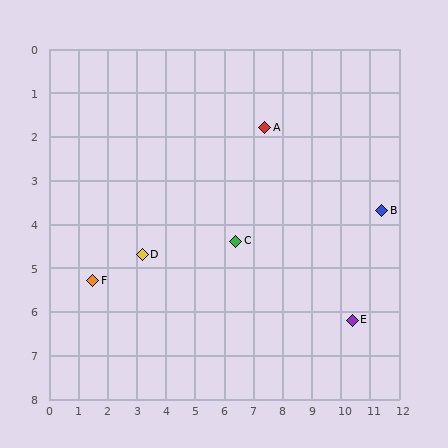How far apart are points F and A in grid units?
Points F and A are about 6.9 grid units apart.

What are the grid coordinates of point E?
Point E is at approximately (10.4, 6.2).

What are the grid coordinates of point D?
Point D is at approximately (3.2, 4.7).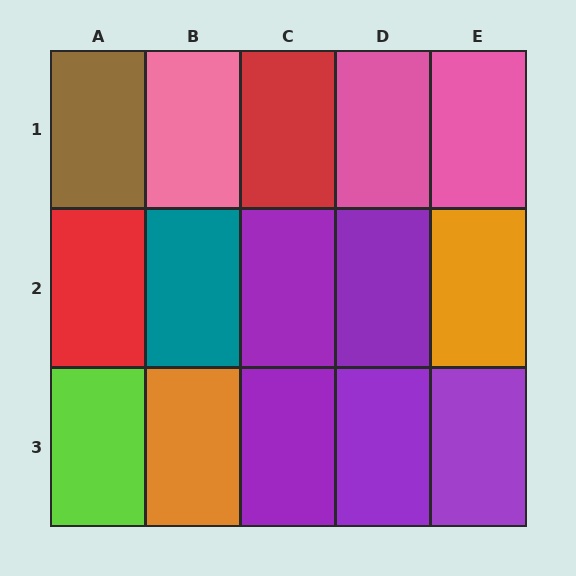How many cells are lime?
1 cell is lime.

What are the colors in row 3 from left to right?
Lime, orange, purple, purple, purple.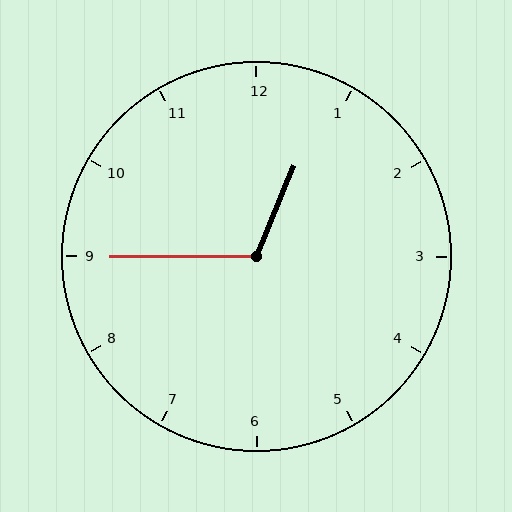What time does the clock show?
12:45.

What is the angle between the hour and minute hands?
Approximately 112 degrees.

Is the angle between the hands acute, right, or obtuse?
It is obtuse.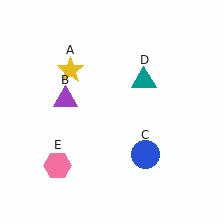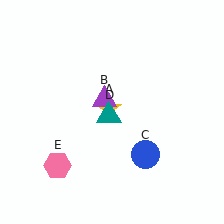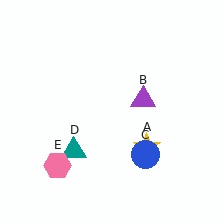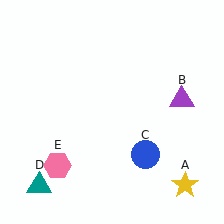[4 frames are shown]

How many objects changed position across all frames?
3 objects changed position: yellow star (object A), purple triangle (object B), teal triangle (object D).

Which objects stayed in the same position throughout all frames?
Blue circle (object C) and pink hexagon (object E) remained stationary.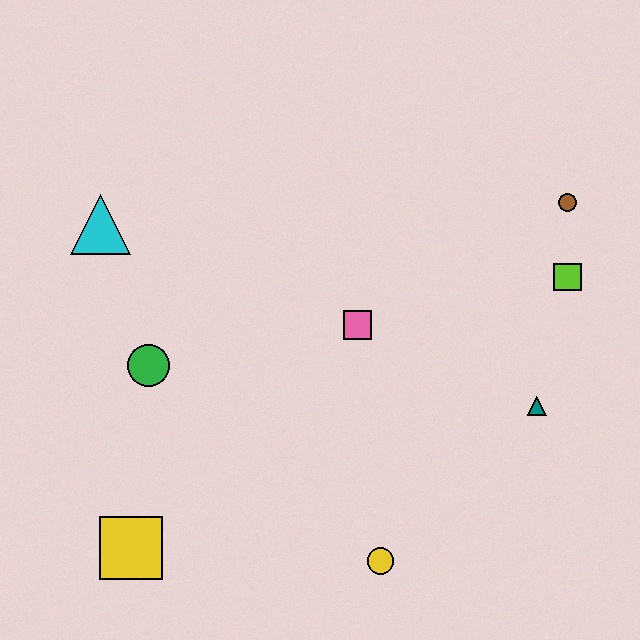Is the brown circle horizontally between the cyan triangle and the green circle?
No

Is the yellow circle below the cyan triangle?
Yes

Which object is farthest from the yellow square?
The brown circle is farthest from the yellow square.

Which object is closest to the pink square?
The teal triangle is closest to the pink square.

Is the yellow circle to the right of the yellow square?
Yes